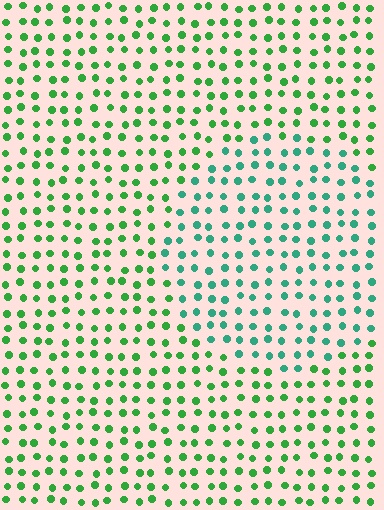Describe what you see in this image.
The image is filled with small green elements in a uniform arrangement. A circle-shaped region is visible where the elements are tinted to a slightly different hue, forming a subtle color boundary.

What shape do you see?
I see a circle.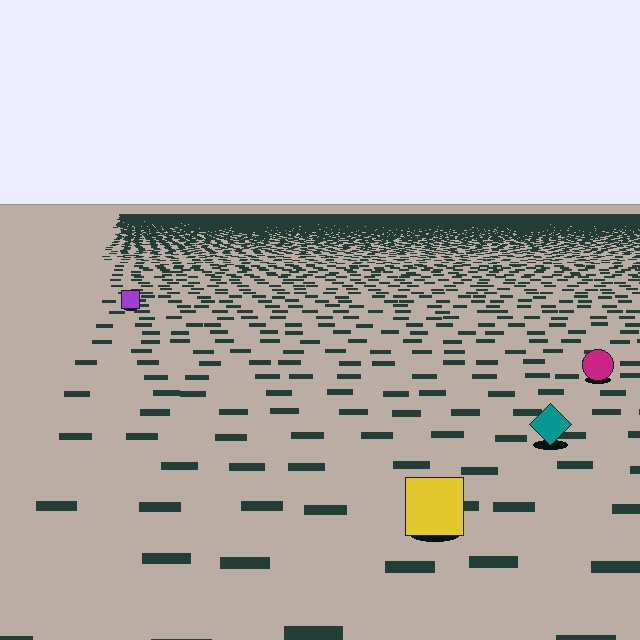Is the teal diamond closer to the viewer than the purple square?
Yes. The teal diamond is closer — you can tell from the texture gradient: the ground texture is coarser near it.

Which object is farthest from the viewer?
The purple square is farthest from the viewer. It appears smaller and the ground texture around it is denser.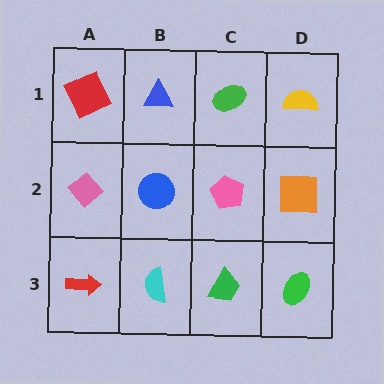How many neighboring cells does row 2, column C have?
4.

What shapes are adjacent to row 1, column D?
An orange square (row 2, column D), a green ellipse (row 1, column C).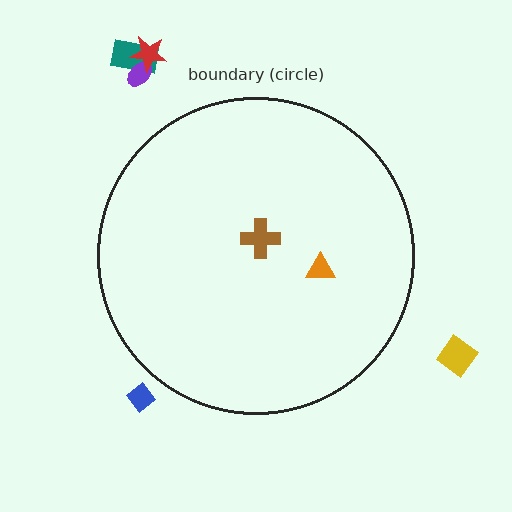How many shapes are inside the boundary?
2 inside, 5 outside.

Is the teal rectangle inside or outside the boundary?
Outside.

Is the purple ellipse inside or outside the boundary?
Outside.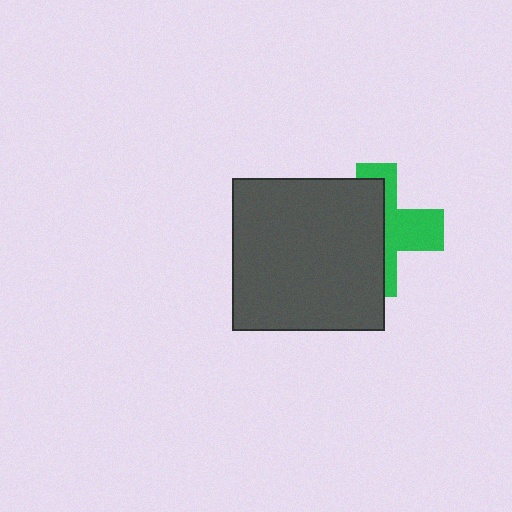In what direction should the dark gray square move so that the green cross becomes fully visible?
The dark gray square should move left. That is the shortest direction to clear the overlap and leave the green cross fully visible.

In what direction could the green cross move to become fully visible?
The green cross could move right. That would shift it out from behind the dark gray square entirely.